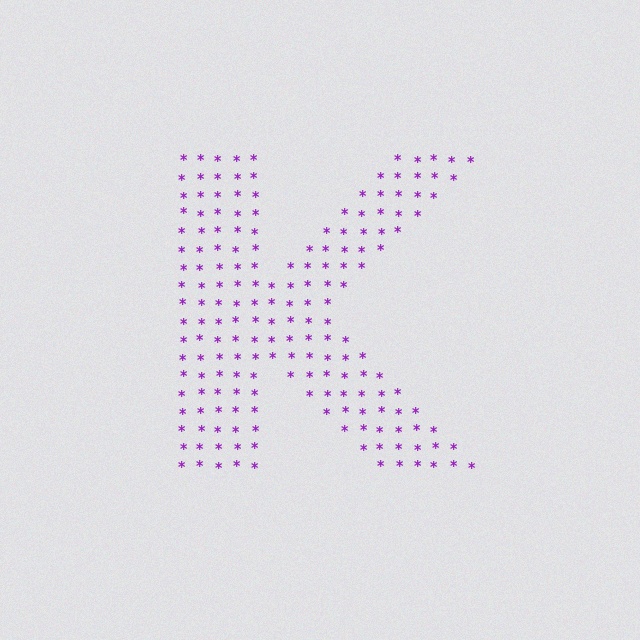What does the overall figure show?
The overall figure shows the letter K.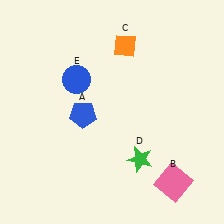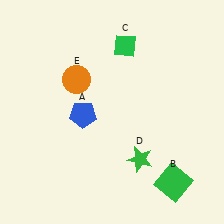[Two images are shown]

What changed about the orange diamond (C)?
In Image 1, C is orange. In Image 2, it changed to green.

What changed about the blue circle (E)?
In Image 1, E is blue. In Image 2, it changed to orange.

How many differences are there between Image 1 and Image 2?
There are 3 differences between the two images.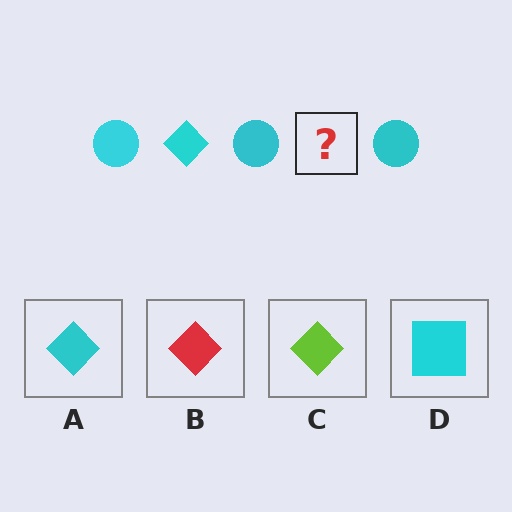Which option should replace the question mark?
Option A.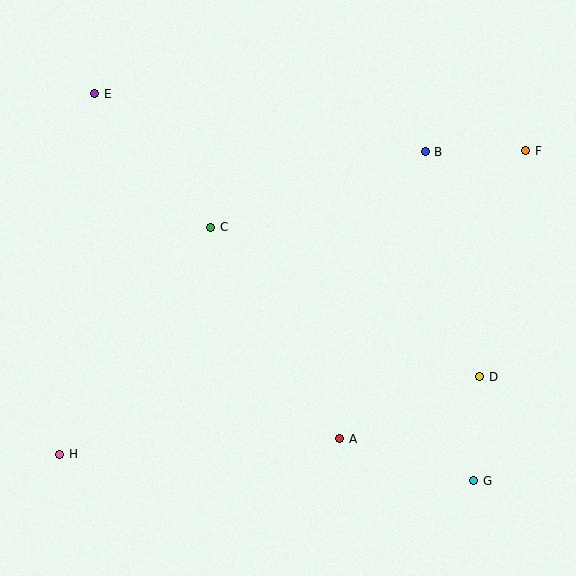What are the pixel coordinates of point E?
Point E is at (95, 94).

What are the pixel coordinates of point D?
Point D is at (480, 377).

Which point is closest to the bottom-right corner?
Point G is closest to the bottom-right corner.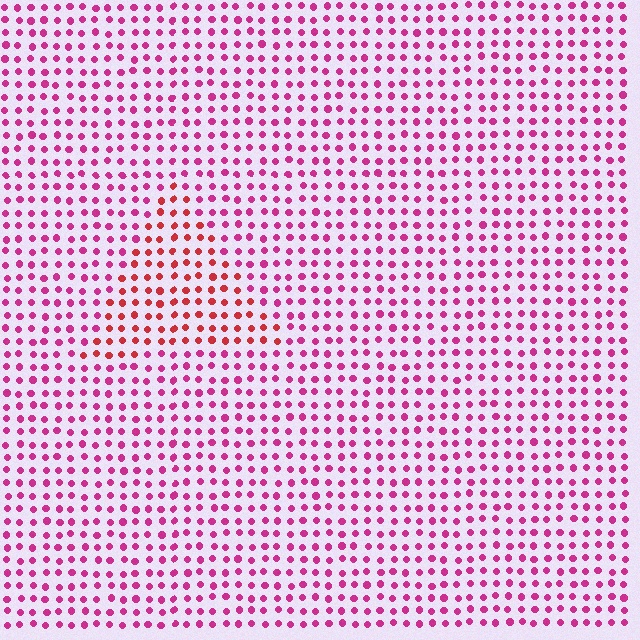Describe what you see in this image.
The image is filled with small magenta elements in a uniform arrangement. A triangle-shaped region is visible where the elements are tinted to a slightly different hue, forming a subtle color boundary.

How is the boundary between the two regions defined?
The boundary is defined purely by a slight shift in hue (about 33 degrees). Spacing, size, and orientation are identical on both sides.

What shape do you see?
I see a triangle.